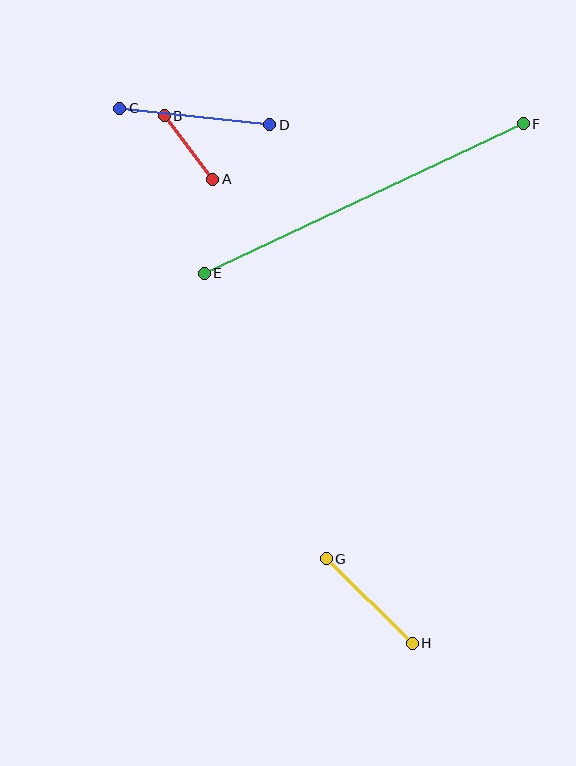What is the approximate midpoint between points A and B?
The midpoint is at approximately (188, 147) pixels.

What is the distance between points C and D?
The distance is approximately 151 pixels.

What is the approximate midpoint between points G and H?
The midpoint is at approximately (369, 601) pixels.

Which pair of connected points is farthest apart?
Points E and F are farthest apart.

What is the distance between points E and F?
The distance is approximately 353 pixels.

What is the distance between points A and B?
The distance is approximately 80 pixels.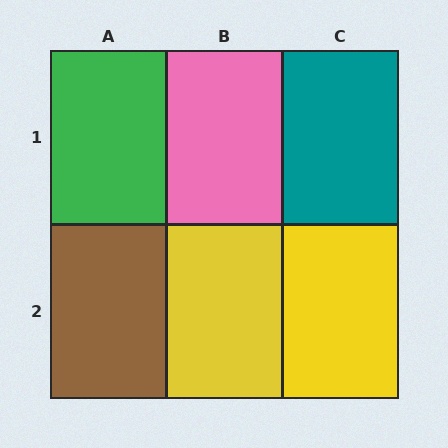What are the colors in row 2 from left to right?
Brown, yellow, yellow.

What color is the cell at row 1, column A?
Green.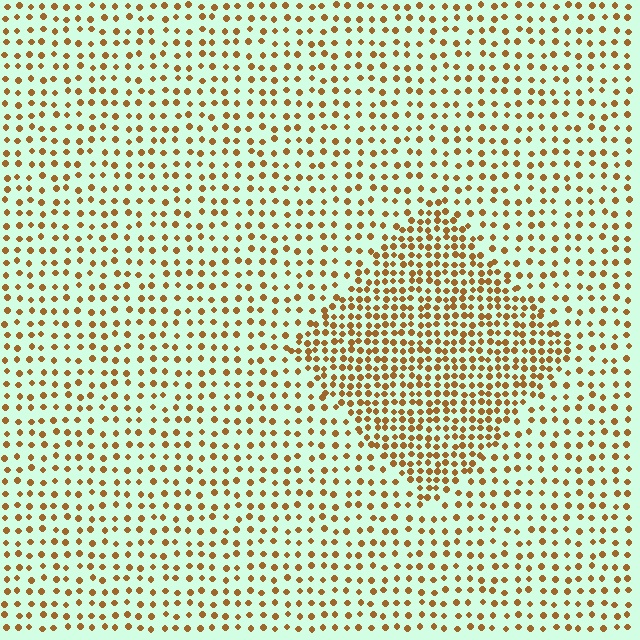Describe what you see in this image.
The image contains small brown elements arranged at two different densities. A diamond-shaped region is visible where the elements are more densely packed than the surrounding area.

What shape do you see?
I see a diamond.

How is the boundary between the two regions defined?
The boundary is defined by a change in element density (approximately 2.0x ratio). All elements are the same color, size, and shape.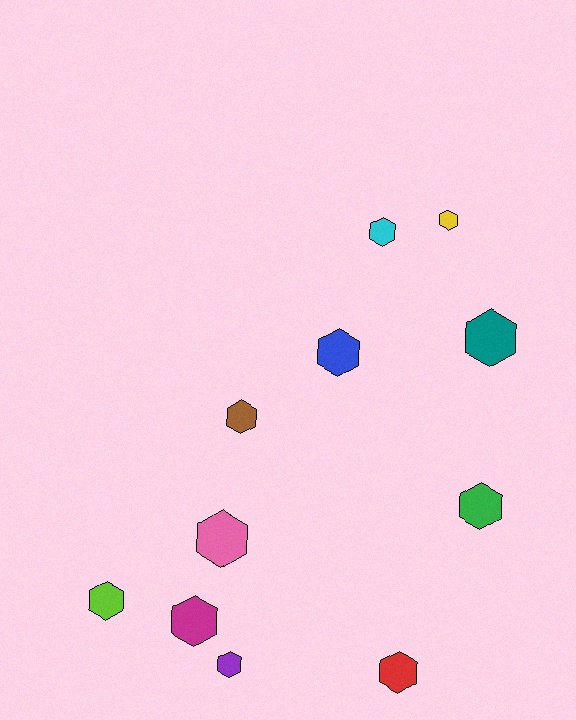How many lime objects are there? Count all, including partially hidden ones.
There is 1 lime object.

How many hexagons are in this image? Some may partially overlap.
There are 11 hexagons.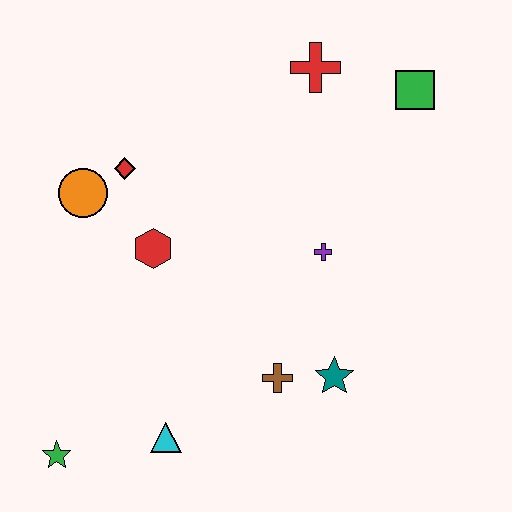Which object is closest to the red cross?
The green square is closest to the red cross.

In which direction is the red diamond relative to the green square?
The red diamond is to the left of the green square.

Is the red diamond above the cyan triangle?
Yes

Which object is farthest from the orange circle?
The green square is farthest from the orange circle.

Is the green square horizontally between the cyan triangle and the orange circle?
No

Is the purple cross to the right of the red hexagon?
Yes